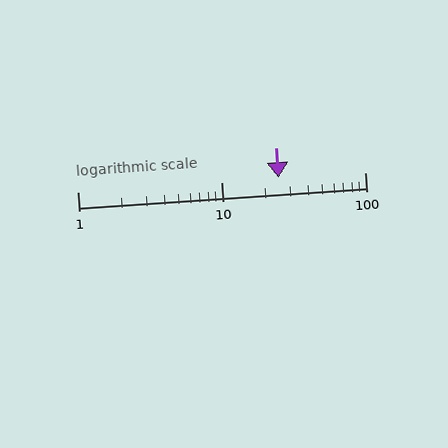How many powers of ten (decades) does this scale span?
The scale spans 2 decades, from 1 to 100.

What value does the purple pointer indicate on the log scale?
The pointer indicates approximately 25.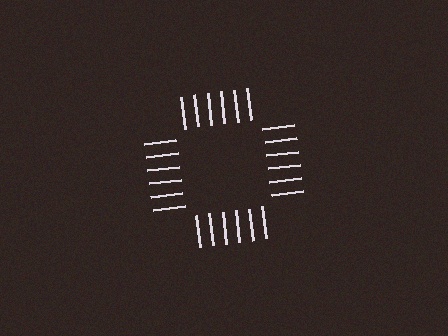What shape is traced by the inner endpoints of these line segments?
An illusory square — the line segments terminate on its edges but no continuous stroke is drawn.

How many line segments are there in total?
24 — 6 along each of the 4 edges.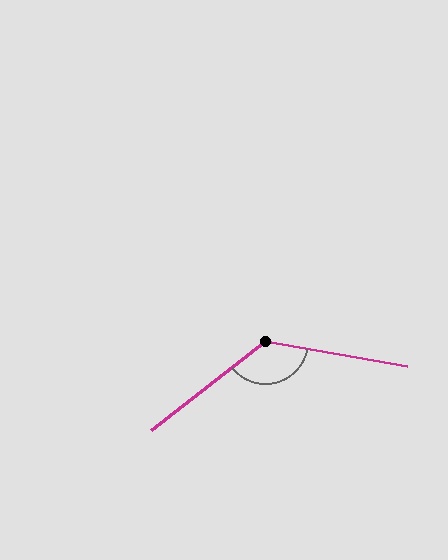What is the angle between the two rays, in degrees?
Approximately 132 degrees.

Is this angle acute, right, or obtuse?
It is obtuse.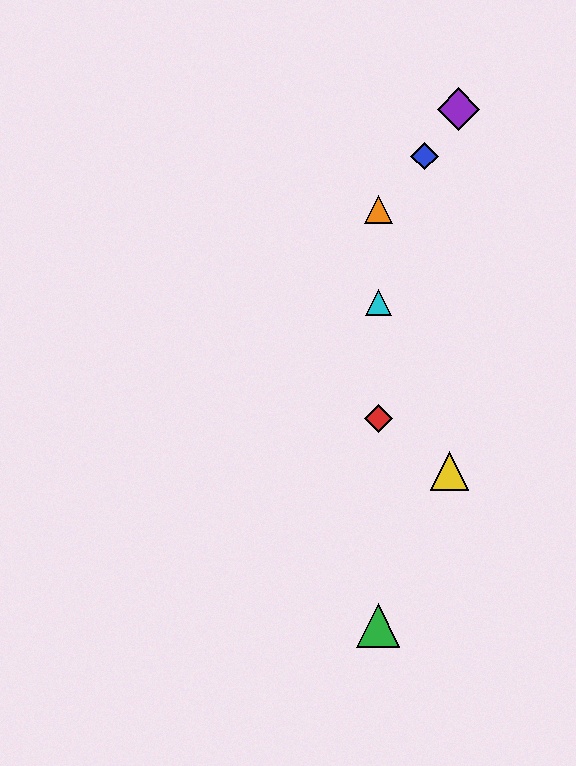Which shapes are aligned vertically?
The red diamond, the green triangle, the orange triangle, the cyan triangle are aligned vertically.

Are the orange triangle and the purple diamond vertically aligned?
No, the orange triangle is at x≈378 and the purple diamond is at x≈458.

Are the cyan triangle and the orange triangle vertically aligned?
Yes, both are at x≈378.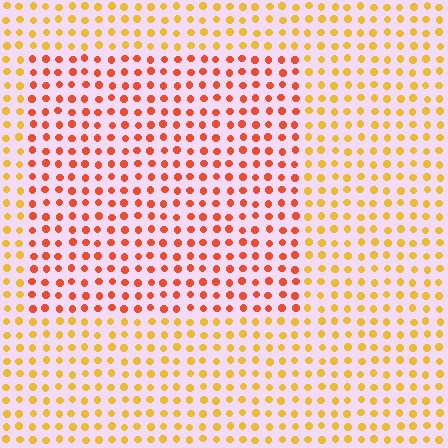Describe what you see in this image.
The image is filled with small yellow elements in a uniform arrangement. A rectangle-shaped region is visible where the elements are tinted to a slightly different hue, forming a subtle color boundary.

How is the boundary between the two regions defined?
The boundary is defined purely by a slight shift in hue (about 37 degrees). Spacing, size, and orientation are identical on both sides.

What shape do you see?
I see a rectangle.